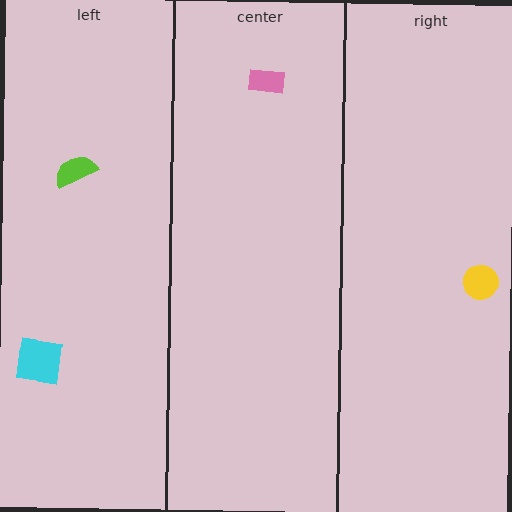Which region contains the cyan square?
The left region.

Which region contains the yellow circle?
The right region.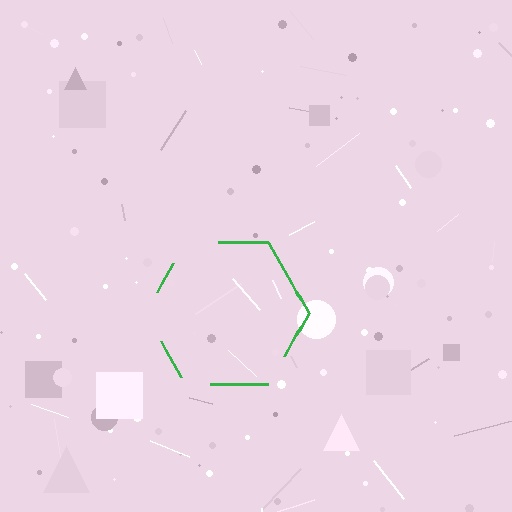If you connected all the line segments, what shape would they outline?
They would outline a hexagon.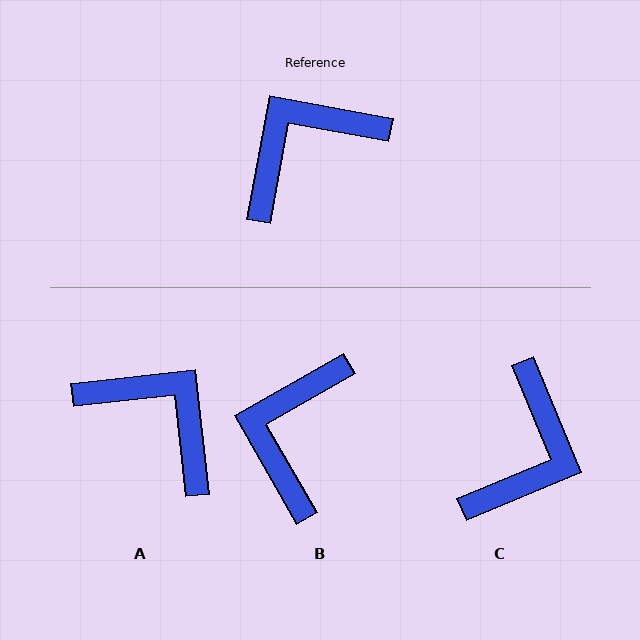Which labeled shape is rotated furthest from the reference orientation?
C, about 147 degrees away.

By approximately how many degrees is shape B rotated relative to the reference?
Approximately 40 degrees counter-clockwise.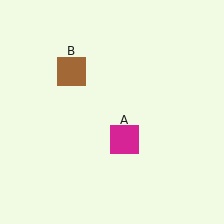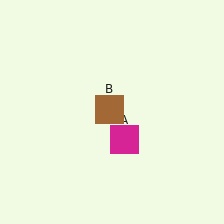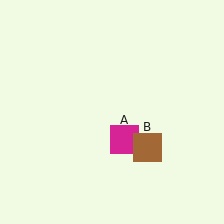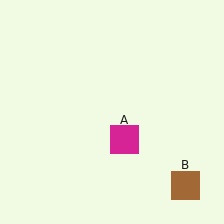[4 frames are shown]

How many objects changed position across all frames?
1 object changed position: brown square (object B).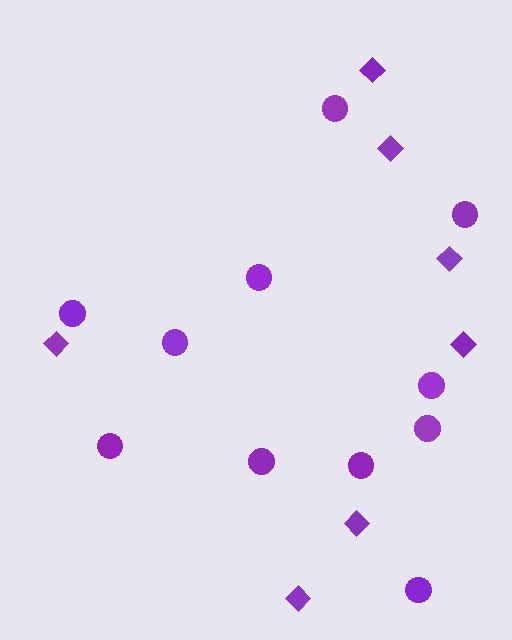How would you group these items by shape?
There are 2 groups: one group of diamonds (7) and one group of circles (11).